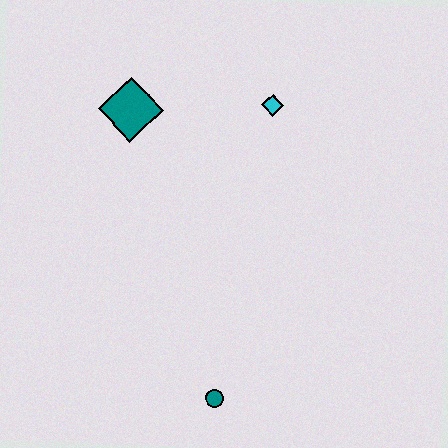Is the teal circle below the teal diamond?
Yes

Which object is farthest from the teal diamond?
The teal circle is farthest from the teal diamond.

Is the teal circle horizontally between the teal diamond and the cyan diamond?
Yes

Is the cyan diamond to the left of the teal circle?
No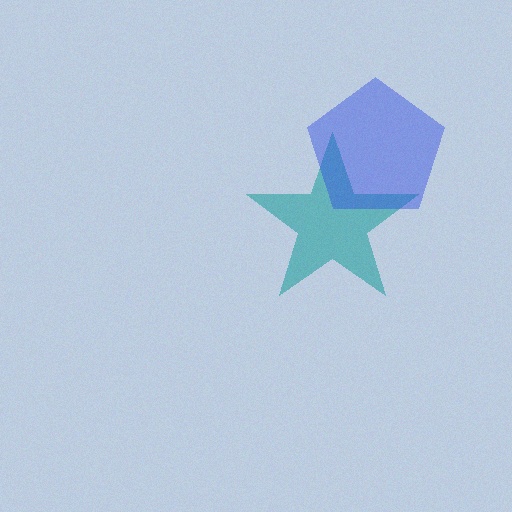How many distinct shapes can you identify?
There are 2 distinct shapes: a teal star, a blue pentagon.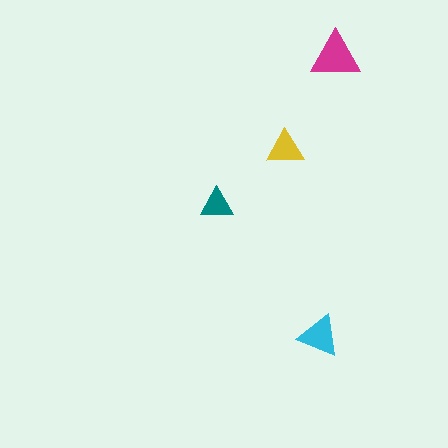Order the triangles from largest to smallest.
the magenta one, the cyan one, the yellow one, the teal one.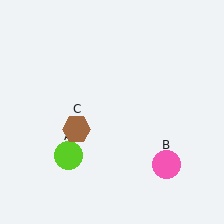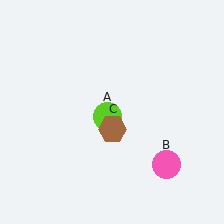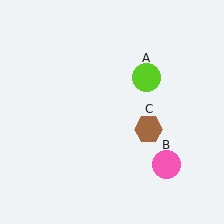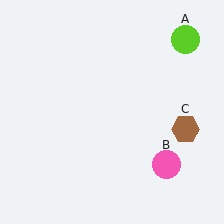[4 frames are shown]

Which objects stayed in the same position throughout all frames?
Pink circle (object B) remained stationary.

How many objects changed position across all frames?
2 objects changed position: lime circle (object A), brown hexagon (object C).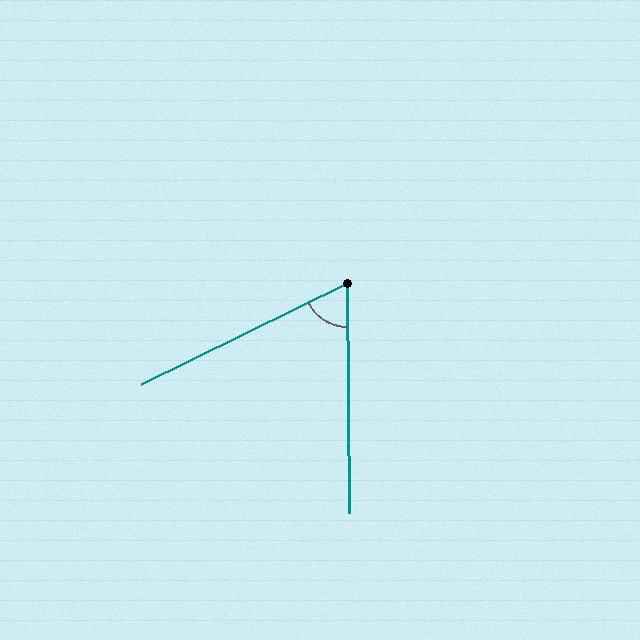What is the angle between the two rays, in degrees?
Approximately 64 degrees.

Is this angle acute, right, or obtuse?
It is acute.